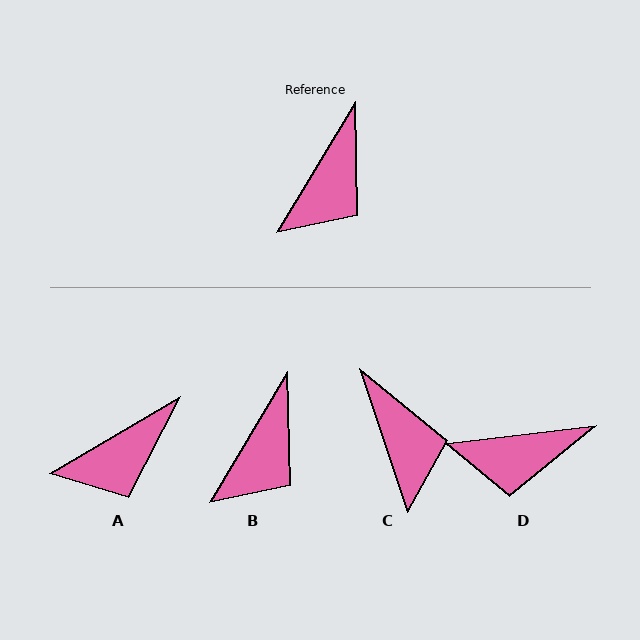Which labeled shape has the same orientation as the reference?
B.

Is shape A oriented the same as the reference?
No, it is off by about 28 degrees.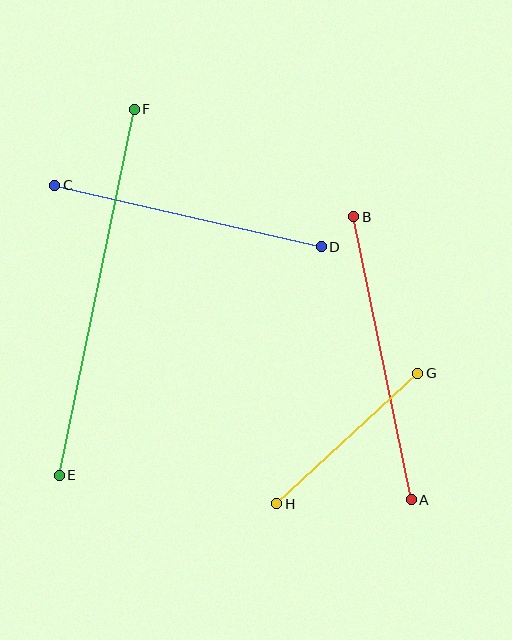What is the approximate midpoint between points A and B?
The midpoint is at approximately (383, 358) pixels.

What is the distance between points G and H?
The distance is approximately 192 pixels.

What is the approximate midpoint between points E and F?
The midpoint is at approximately (97, 292) pixels.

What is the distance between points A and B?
The distance is approximately 289 pixels.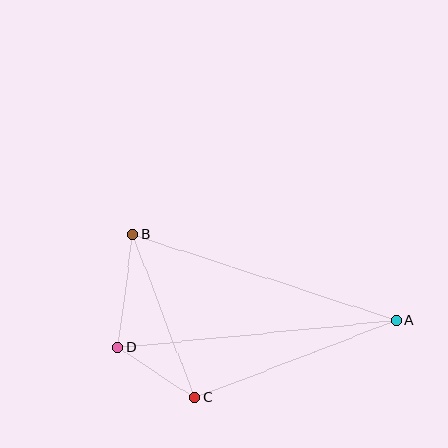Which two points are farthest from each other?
Points A and D are farthest from each other.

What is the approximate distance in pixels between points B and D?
The distance between B and D is approximately 114 pixels.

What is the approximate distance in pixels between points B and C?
The distance between B and C is approximately 175 pixels.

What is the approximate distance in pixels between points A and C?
The distance between A and C is approximately 216 pixels.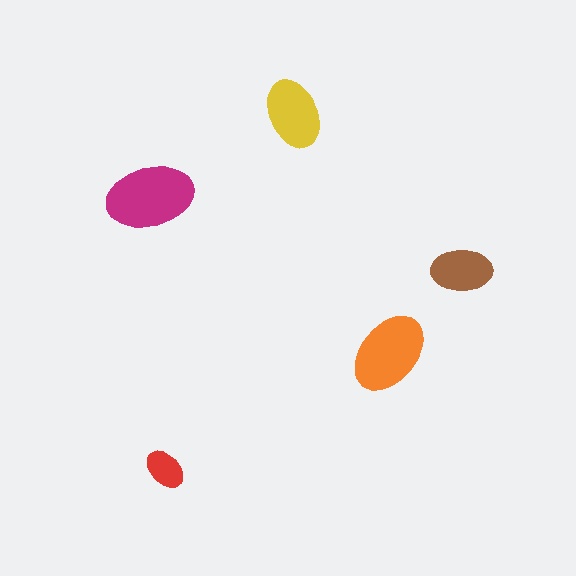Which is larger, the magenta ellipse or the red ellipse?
The magenta one.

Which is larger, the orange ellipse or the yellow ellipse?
The orange one.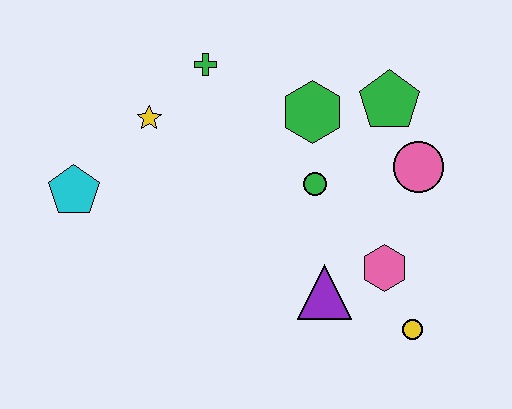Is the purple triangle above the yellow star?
No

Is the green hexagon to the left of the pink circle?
Yes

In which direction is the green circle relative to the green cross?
The green circle is below the green cross.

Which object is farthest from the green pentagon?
The cyan pentagon is farthest from the green pentagon.